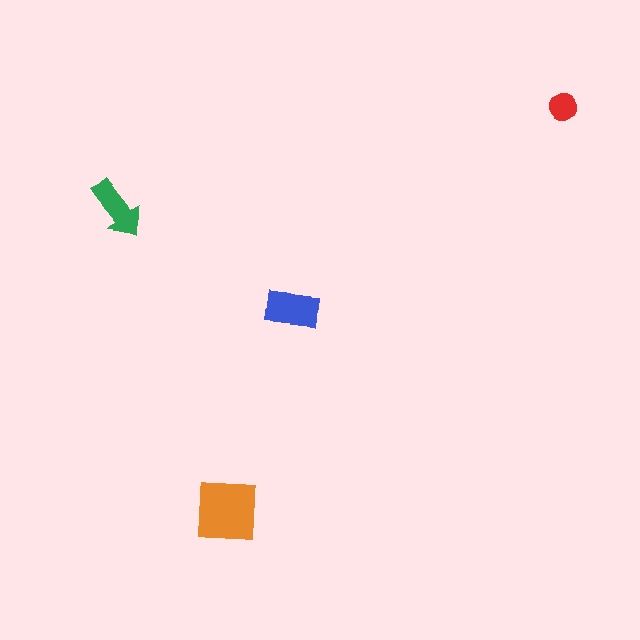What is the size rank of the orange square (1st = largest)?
1st.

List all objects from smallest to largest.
The red circle, the green arrow, the blue rectangle, the orange square.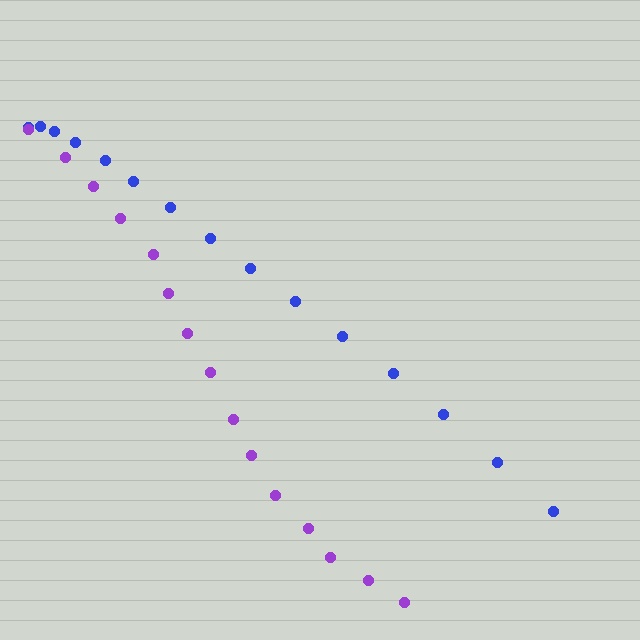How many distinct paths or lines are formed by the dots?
There are 2 distinct paths.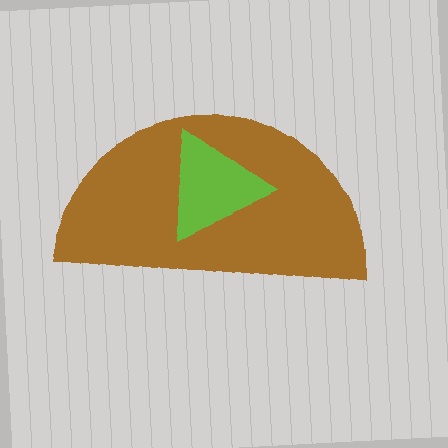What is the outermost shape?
The brown semicircle.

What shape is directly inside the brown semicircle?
The lime triangle.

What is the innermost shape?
The lime triangle.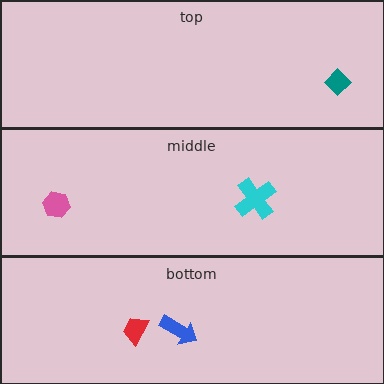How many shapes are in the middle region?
2.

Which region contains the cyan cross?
The middle region.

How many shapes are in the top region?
1.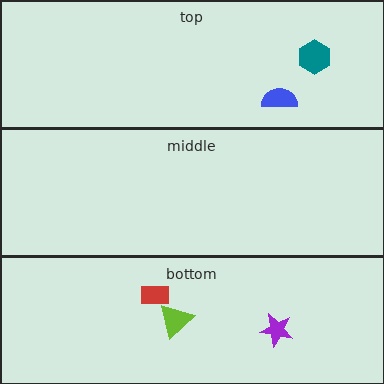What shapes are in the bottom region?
The lime triangle, the purple star, the red rectangle.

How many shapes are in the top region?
2.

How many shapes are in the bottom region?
3.